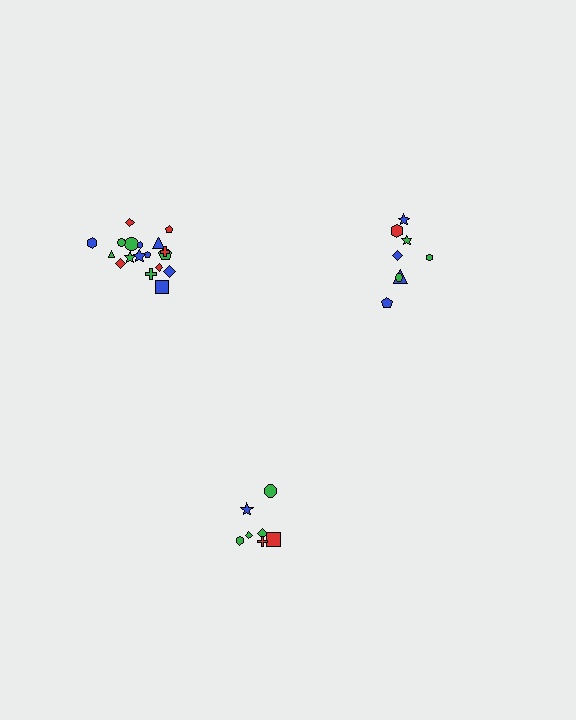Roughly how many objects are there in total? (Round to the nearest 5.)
Roughly 35 objects in total.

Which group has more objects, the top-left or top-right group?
The top-left group.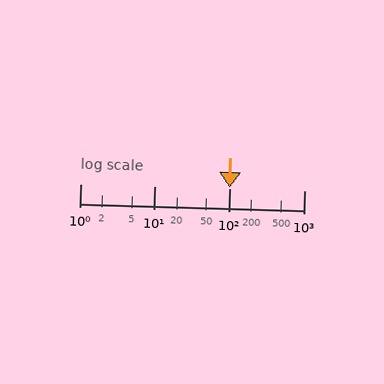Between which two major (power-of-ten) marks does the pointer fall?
The pointer is between 100 and 1000.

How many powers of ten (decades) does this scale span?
The scale spans 3 decades, from 1 to 1000.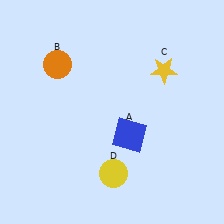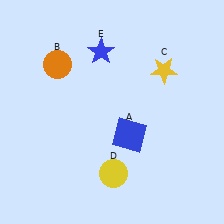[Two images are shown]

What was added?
A blue star (E) was added in Image 2.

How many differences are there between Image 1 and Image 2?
There is 1 difference between the two images.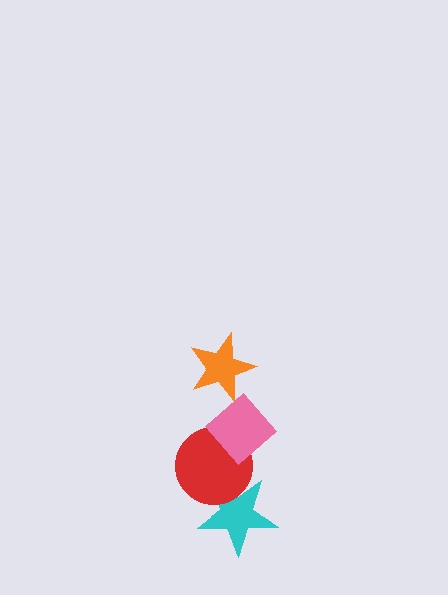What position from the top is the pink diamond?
The pink diamond is 2nd from the top.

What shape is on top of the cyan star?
The red circle is on top of the cyan star.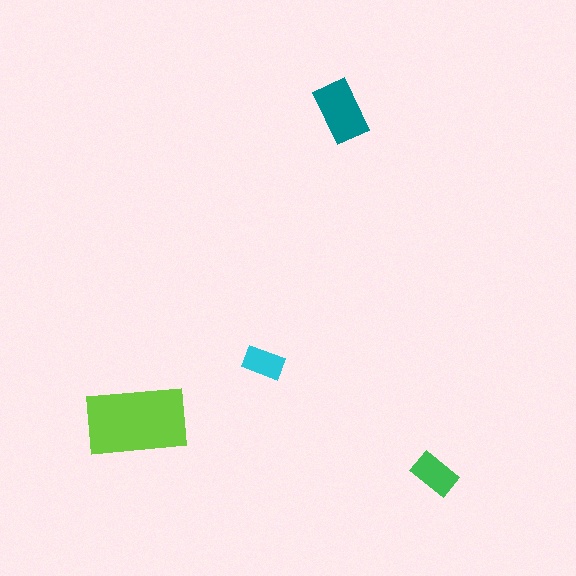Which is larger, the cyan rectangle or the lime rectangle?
The lime one.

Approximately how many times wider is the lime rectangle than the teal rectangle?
About 1.5 times wider.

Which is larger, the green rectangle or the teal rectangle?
The teal one.